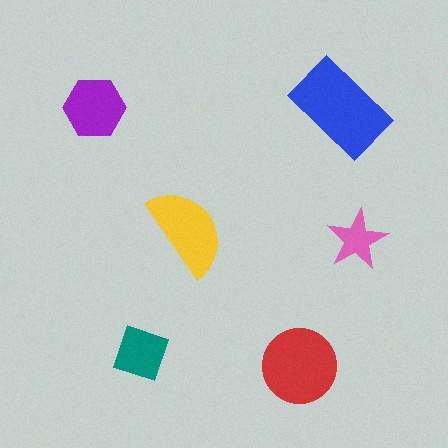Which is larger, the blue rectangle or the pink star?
The blue rectangle.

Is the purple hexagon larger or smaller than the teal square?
Larger.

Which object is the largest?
The blue rectangle.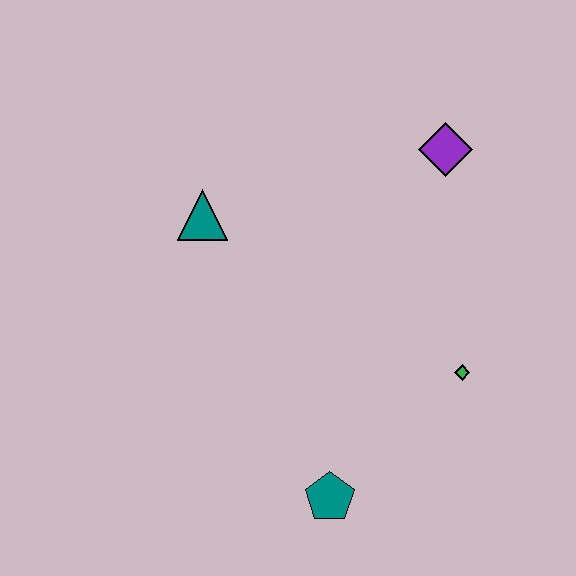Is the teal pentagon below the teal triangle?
Yes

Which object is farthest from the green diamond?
The teal triangle is farthest from the green diamond.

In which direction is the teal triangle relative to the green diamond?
The teal triangle is to the left of the green diamond.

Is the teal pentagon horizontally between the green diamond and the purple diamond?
No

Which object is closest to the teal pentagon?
The green diamond is closest to the teal pentagon.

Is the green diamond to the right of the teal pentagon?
Yes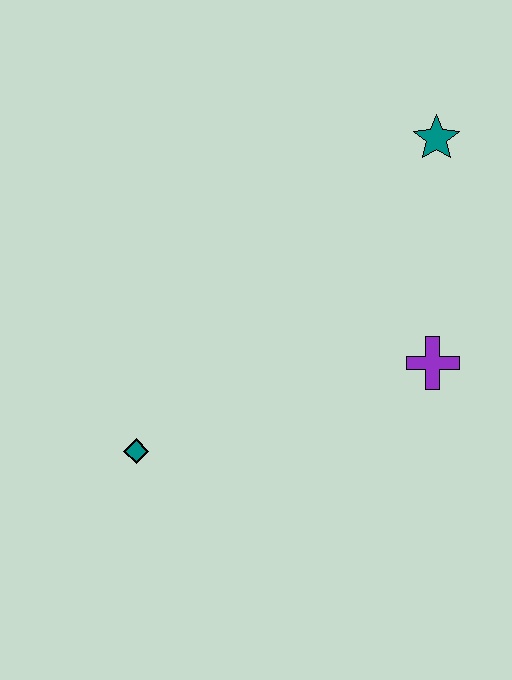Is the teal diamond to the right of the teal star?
No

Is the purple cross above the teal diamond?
Yes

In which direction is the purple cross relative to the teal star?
The purple cross is below the teal star.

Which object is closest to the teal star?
The purple cross is closest to the teal star.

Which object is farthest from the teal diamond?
The teal star is farthest from the teal diamond.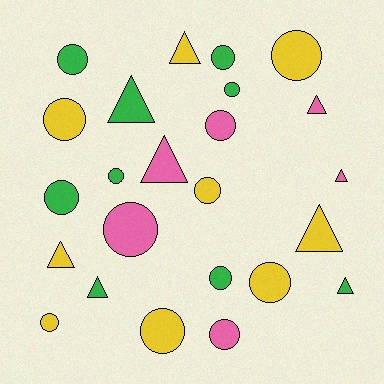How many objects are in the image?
There are 24 objects.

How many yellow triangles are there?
There are 3 yellow triangles.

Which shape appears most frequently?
Circle, with 15 objects.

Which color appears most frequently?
Yellow, with 9 objects.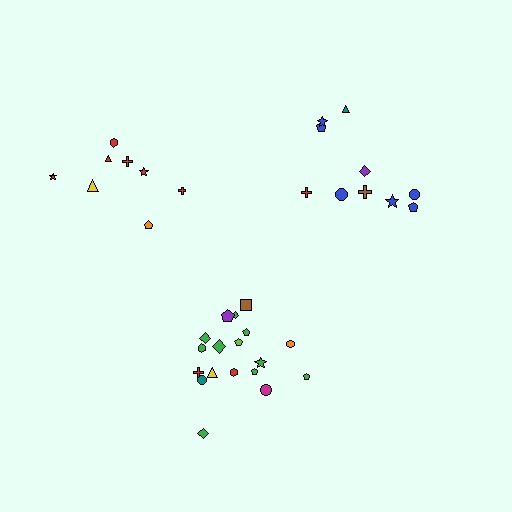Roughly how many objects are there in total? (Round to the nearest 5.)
Roughly 35 objects in total.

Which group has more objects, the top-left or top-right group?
The top-right group.